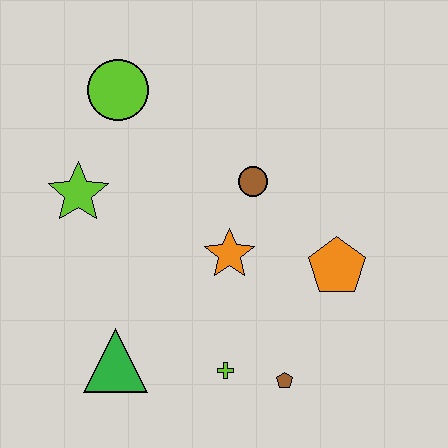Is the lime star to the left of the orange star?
Yes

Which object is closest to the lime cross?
The brown pentagon is closest to the lime cross.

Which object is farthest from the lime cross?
The lime circle is farthest from the lime cross.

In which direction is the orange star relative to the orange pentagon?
The orange star is to the left of the orange pentagon.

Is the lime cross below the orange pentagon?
Yes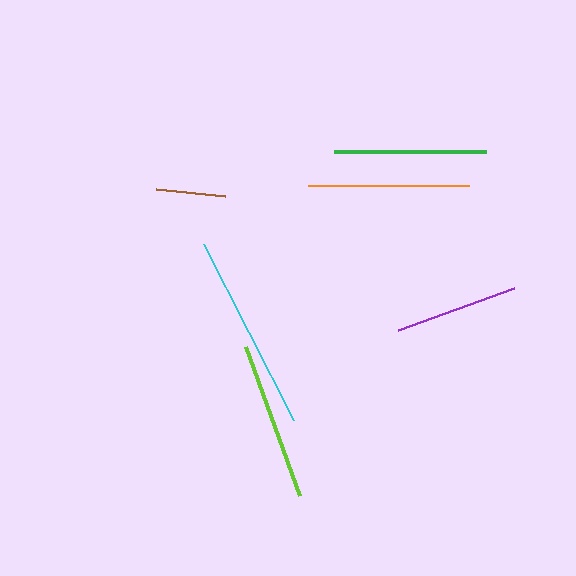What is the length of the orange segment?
The orange segment is approximately 161 pixels long.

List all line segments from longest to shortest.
From longest to shortest: cyan, orange, lime, green, purple, brown.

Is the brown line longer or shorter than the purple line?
The purple line is longer than the brown line.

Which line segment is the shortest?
The brown line is the shortest at approximately 70 pixels.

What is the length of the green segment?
The green segment is approximately 152 pixels long.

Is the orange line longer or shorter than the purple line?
The orange line is longer than the purple line.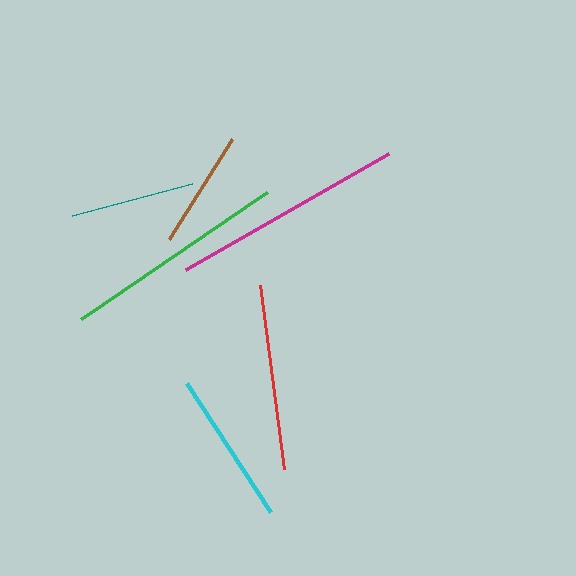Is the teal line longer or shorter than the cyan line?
The cyan line is longer than the teal line.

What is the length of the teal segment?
The teal segment is approximately 124 pixels long.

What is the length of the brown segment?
The brown segment is approximately 118 pixels long.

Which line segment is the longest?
The magenta line is the longest at approximately 234 pixels.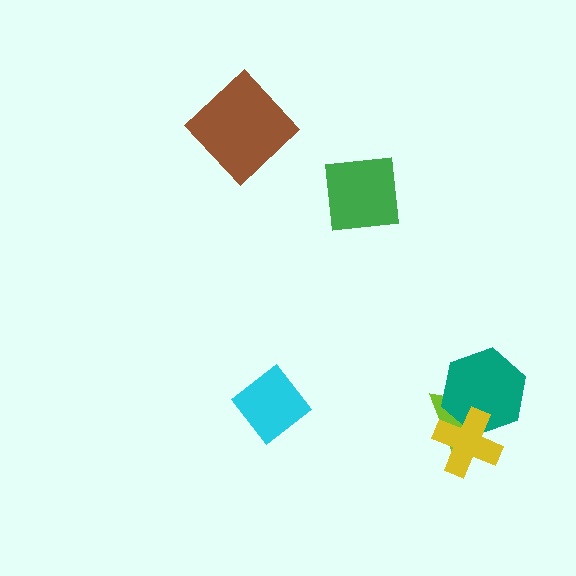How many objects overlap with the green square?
0 objects overlap with the green square.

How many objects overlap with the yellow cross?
2 objects overlap with the yellow cross.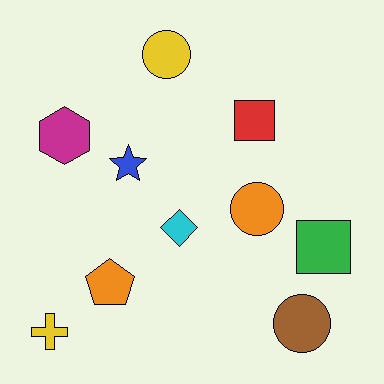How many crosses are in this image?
There is 1 cross.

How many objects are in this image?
There are 10 objects.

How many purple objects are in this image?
There are no purple objects.